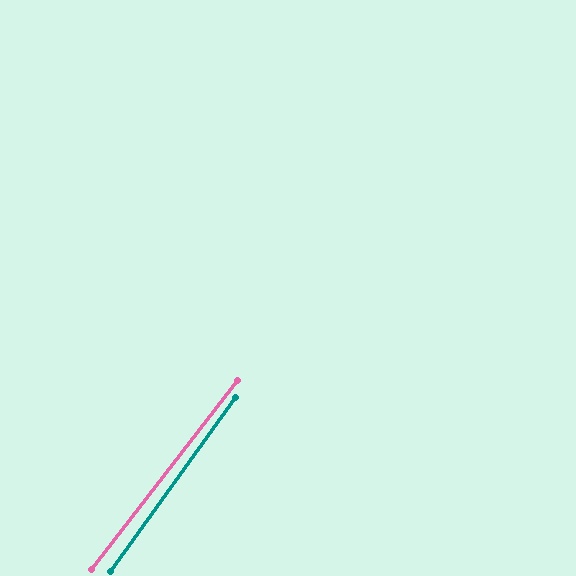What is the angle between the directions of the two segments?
Approximately 2 degrees.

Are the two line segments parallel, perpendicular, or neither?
Parallel — their directions differ by only 1.8°.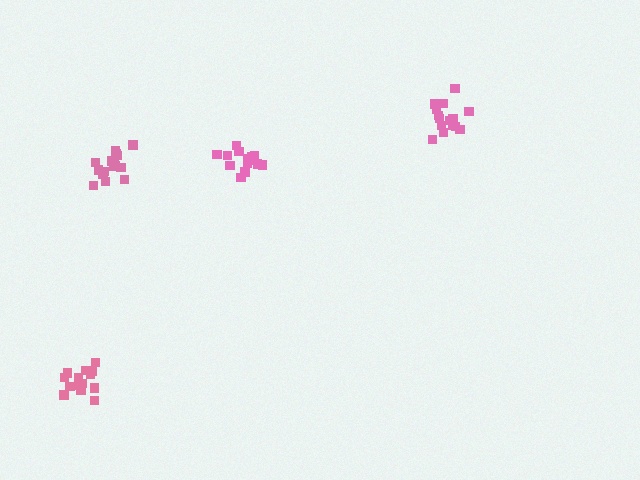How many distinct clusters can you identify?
There are 4 distinct clusters.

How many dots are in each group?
Group 1: 17 dots, Group 2: 14 dots, Group 3: 16 dots, Group 4: 15 dots (62 total).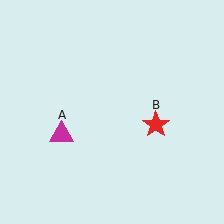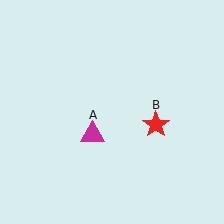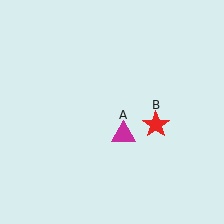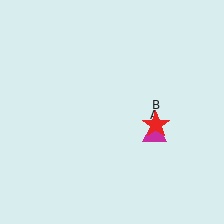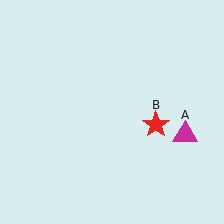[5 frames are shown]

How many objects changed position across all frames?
1 object changed position: magenta triangle (object A).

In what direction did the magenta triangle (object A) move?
The magenta triangle (object A) moved right.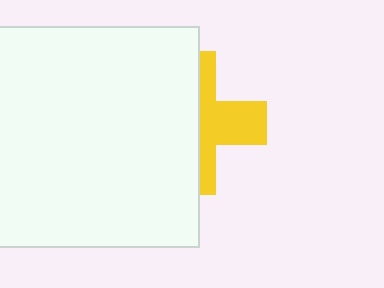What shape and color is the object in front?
The object in front is a white square.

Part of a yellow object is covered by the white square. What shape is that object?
It is a cross.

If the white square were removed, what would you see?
You would see the complete yellow cross.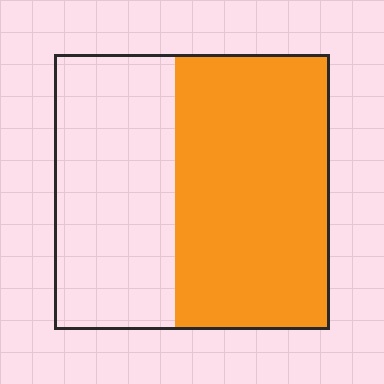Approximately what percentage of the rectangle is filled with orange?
Approximately 55%.